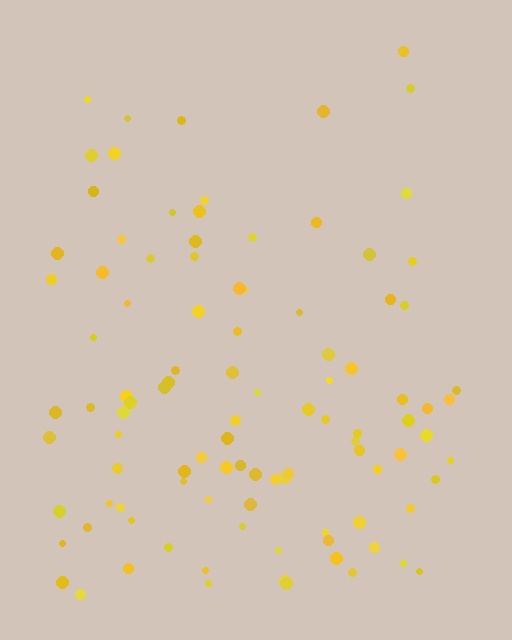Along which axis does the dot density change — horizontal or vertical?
Vertical.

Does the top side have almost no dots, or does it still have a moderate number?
Still a moderate number, just noticeably fewer than the bottom.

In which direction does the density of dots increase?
From top to bottom, with the bottom side densest.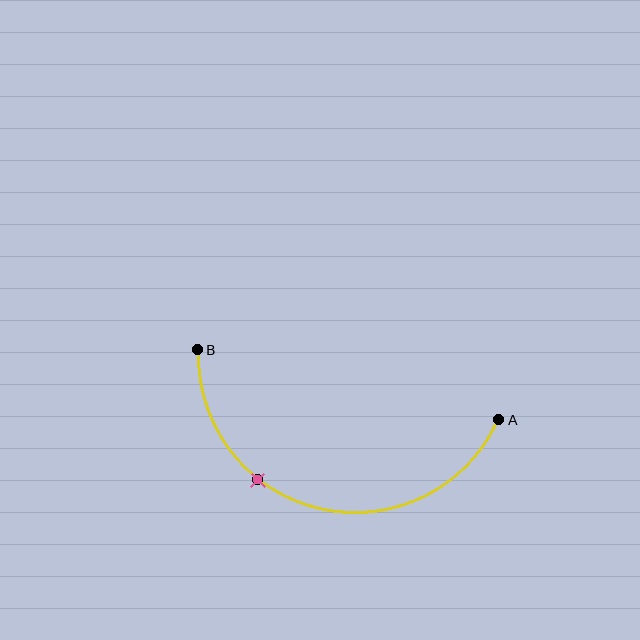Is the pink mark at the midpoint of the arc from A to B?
No. The pink mark lies on the arc but is closer to endpoint B. The arc midpoint would be at the point on the curve equidistant along the arc from both A and B.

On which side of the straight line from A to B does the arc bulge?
The arc bulges below the straight line connecting A and B.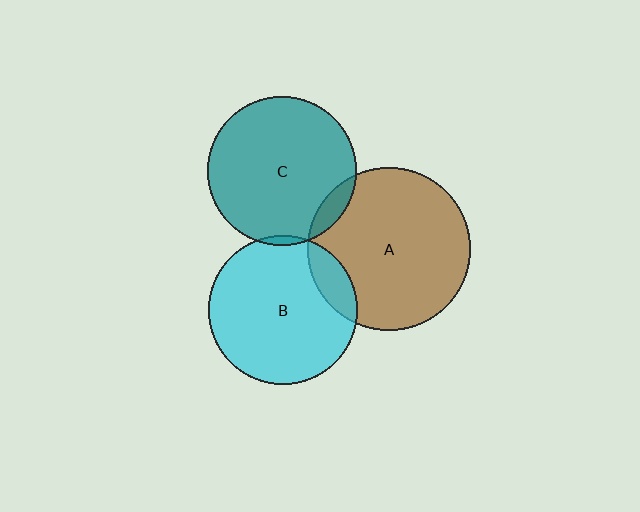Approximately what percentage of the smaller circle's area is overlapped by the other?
Approximately 15%.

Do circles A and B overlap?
Yes.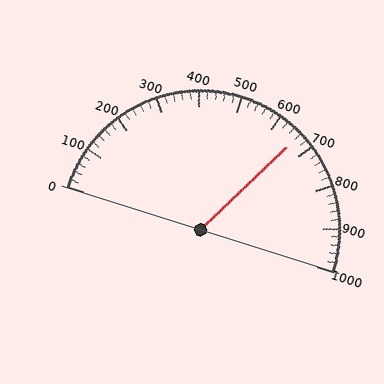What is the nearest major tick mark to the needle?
The nearest major tick mark is 700.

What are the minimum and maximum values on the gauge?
The gauge ranges from 0 to 1000.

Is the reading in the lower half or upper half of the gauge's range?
The reading is in the upper half of the range (0 to 1000).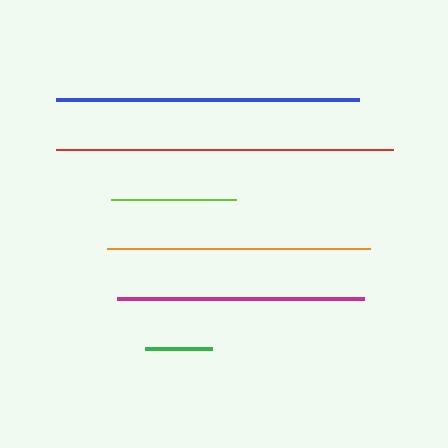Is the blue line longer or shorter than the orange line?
The blue line is longer than the orange line.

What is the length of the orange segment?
The orange segment is approximately 262 pixels long.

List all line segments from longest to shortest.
From longest to shortest: red, blue, orange, magenta, lime, green.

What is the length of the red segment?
The red segment is approximately 337 pixels long.